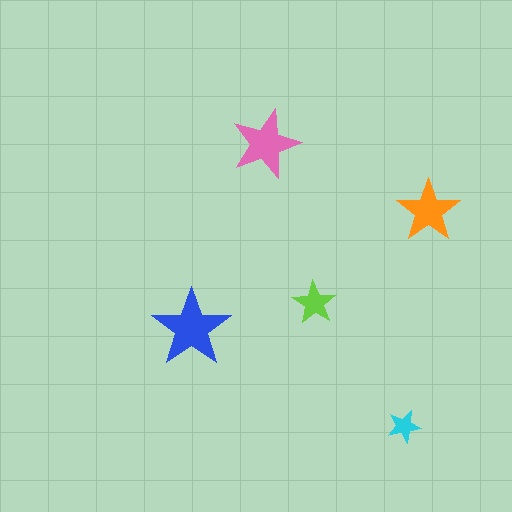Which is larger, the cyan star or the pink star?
The pink one.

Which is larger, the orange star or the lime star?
The orange one.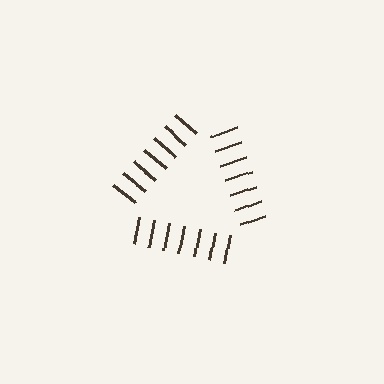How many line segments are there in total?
21 — 7 along each of the 3 edges.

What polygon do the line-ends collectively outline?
An illusory triangle — the line segments terminate on its edges but no continuous stroke is drawn.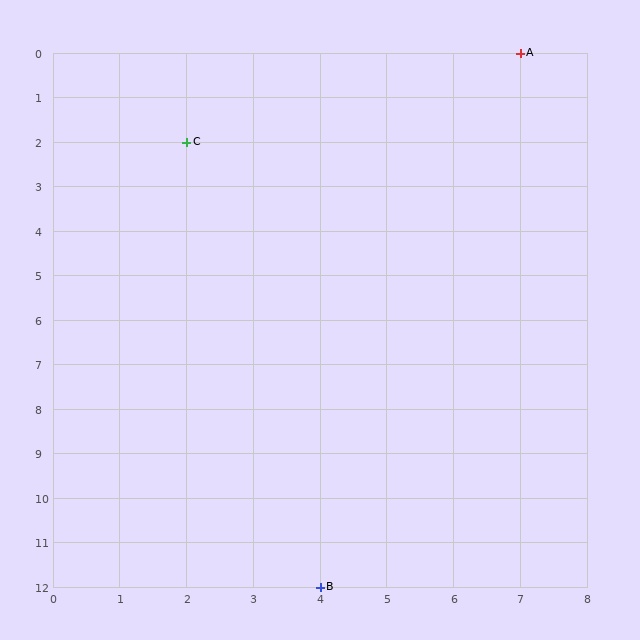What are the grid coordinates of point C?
Point C is at grid coordinates (2, 2).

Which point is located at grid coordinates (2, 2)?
Point C is at (2, 2).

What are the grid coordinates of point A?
Point A is at grid coordinates (7, 0).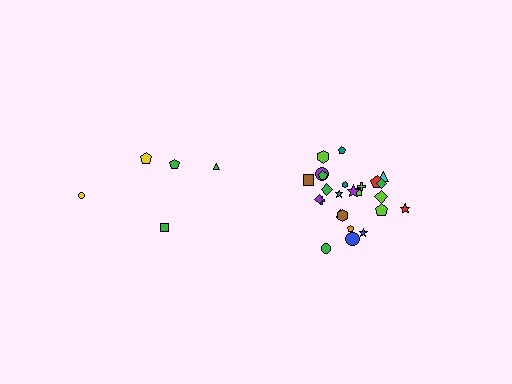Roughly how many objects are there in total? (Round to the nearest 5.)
Roughly 30 objects in total.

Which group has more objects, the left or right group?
The right group.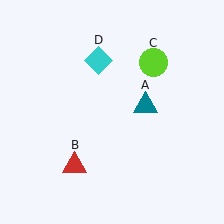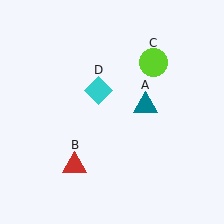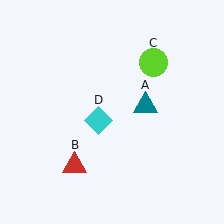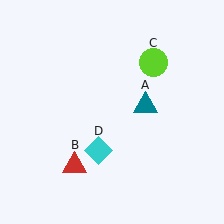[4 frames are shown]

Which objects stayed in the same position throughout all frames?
Teal triangle (object A) and red triangle (object B) and lime circle (object C) remained stationary.